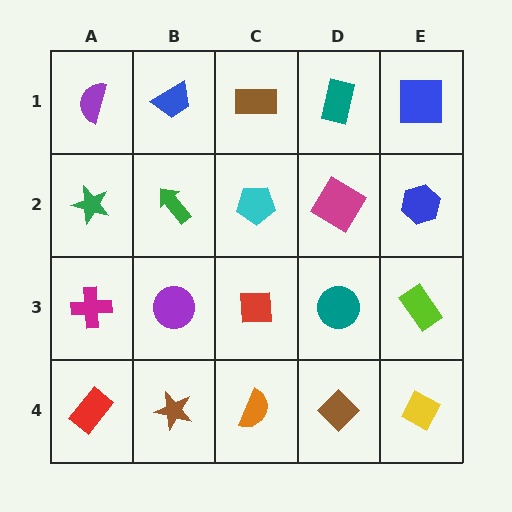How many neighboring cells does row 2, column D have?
4.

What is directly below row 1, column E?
A blue hexagon.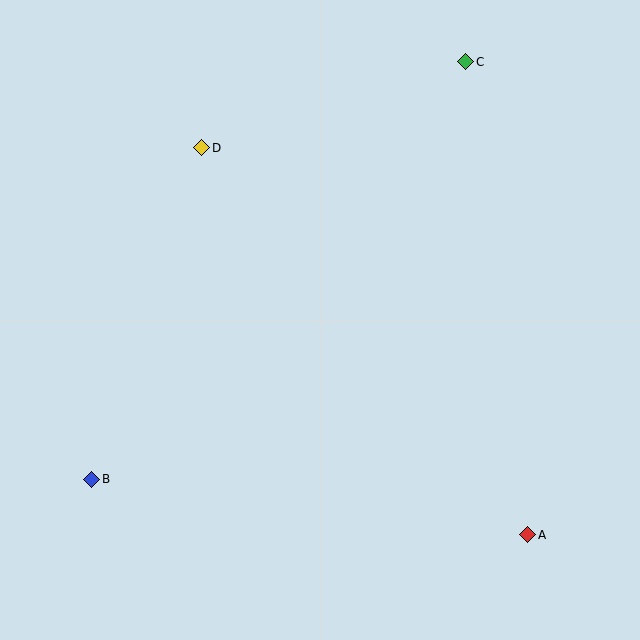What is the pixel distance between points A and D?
The distance between A and D is 506 pixels.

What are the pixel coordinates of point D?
Point D is at (202, 148).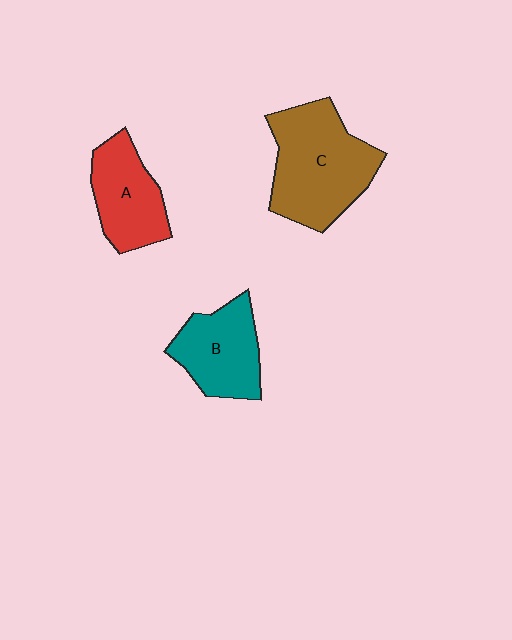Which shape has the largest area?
Shape C (brown).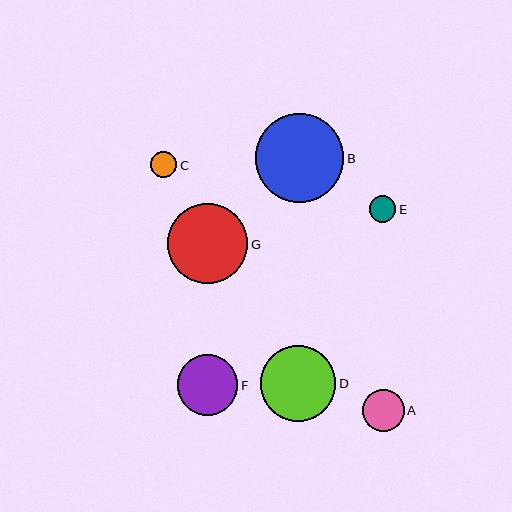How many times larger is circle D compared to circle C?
Circle D is approximately 2.8 times the size of circle C.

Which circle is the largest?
Circle B is the largest with a size of approximately 89 pixels.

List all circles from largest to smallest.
From largest to smallest: B, G, D, F, A, C, E.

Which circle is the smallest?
Circle E is the smallest with a size of approximately 27 pixels.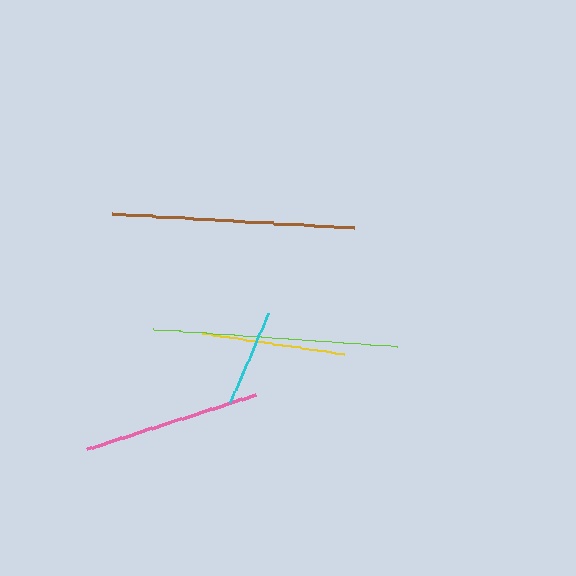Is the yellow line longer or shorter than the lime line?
The lime line is longer than the yellow line.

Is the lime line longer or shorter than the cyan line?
The lime line is longer than the cyan line.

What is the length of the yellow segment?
The yellow segment is approximately 143 pixels long.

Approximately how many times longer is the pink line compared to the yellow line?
The pink line is approximately 1.2 times the length of the yellow line.